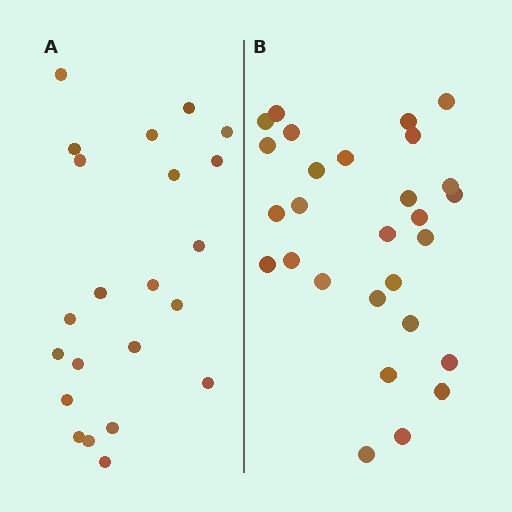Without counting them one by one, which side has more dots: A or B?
Region B (the right region) has more dots.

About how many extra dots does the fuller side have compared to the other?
Region B has about 6 more dots than region A.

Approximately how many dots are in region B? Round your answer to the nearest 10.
About 30 dots. (The exact count is 28, which rounds to 30.)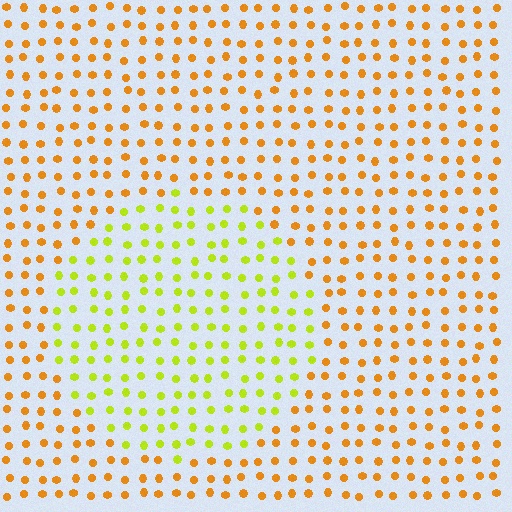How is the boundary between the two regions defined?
The boundary is defined purely by a slight shift in hue (about 41 degrees). Spacing, size, and orientation are identical on both sides.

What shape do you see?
I see a circle.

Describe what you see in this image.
The image is filled with small orange elements in a uniform arrangement. A circle-shaped region is visible where the elements are tinted to a slightly different hue, forming a subtle color boundary.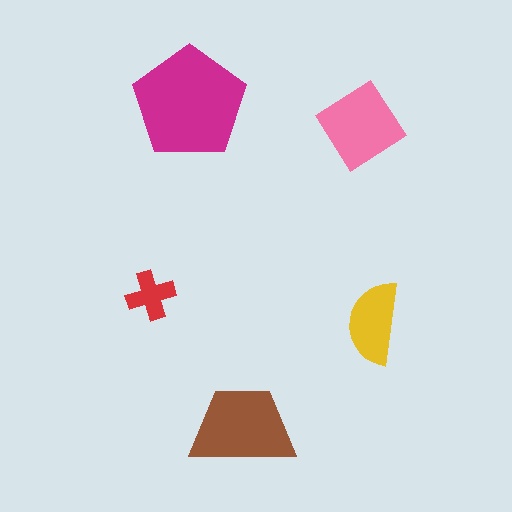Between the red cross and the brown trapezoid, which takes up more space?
The brown trapezoid.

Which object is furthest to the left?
The red cross is leftmost.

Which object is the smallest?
The red cross.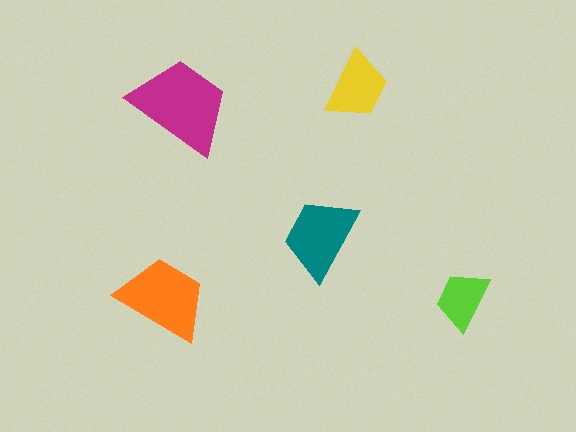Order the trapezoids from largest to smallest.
the magenta one, the orange one, the teal one, the yellow one, the lime one.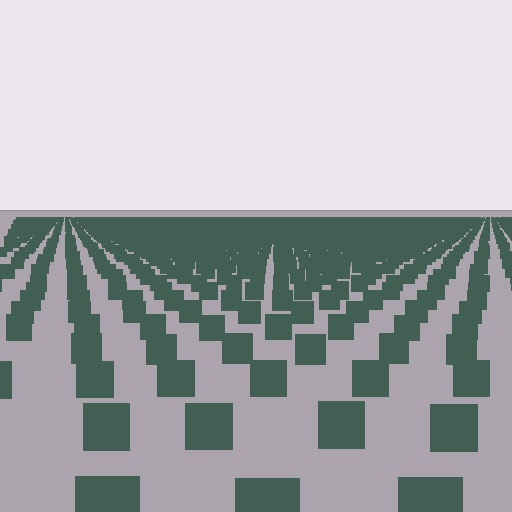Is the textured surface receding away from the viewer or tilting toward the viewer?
The surface is receding away from the viewer. Texture elements get smaller and denser toward the top.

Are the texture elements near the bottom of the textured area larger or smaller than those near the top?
Larger. Near the bottom, elements are closer to the viewer and appear at a bigger on-screen size.